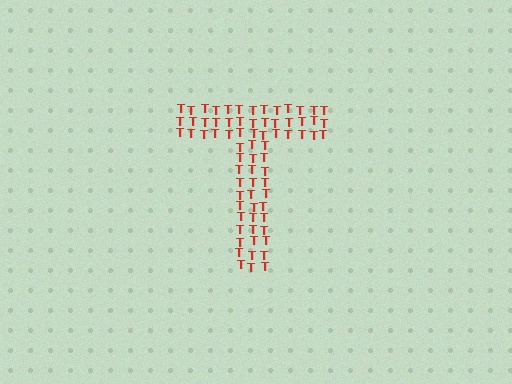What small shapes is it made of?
It is made of small letter T's.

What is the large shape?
The large shape is the letter T.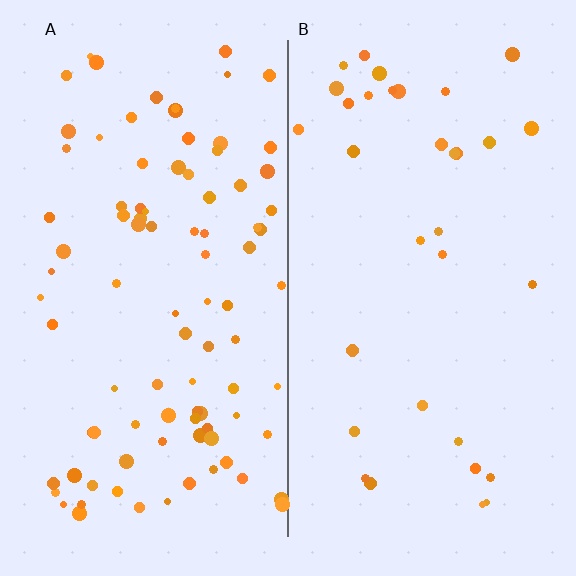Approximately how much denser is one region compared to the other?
Approximately 2.7× — region A over region B.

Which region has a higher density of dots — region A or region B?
A (the left).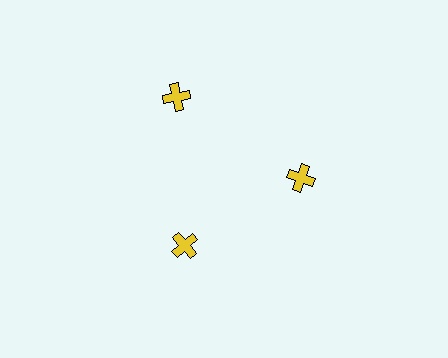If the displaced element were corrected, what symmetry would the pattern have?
It would have 3-fold rotational symmetry — the pattern would map onto itself every 120 degrees.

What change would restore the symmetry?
The symmetry would be restored by moving it inward, back onto the ring so that all 3 crosses sit at equal angles and equal distance from the center.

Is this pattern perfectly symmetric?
No. The 3 yellow crosses are arranged in a ring, but one element near the 11 o'clock position is pushed outward from the center, breaking the 3-fold rotational symmetry.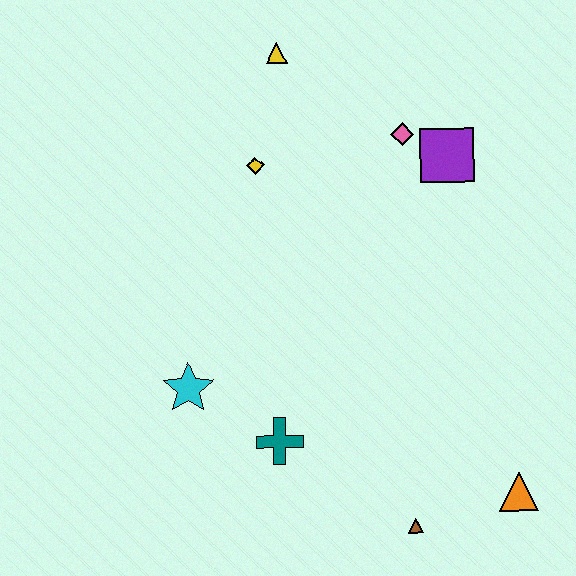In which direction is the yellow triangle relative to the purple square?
The yellow triangle is to the left of the purple square.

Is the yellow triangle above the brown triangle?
Yes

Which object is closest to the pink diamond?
The purple square is closest to the pink diamond.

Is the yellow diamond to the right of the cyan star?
Yes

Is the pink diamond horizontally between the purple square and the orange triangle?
No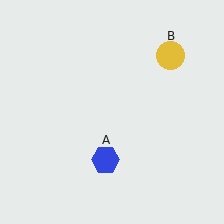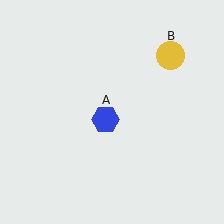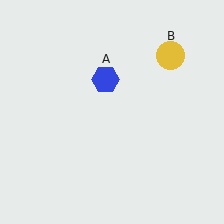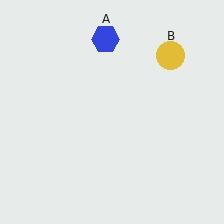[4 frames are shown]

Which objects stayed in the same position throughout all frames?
Yellow circle (object B) remained stationary.